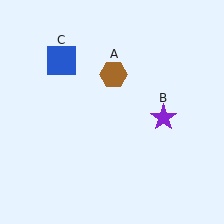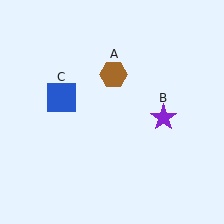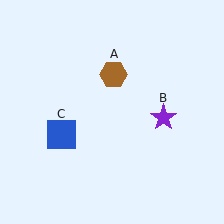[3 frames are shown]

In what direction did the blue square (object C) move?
The blue square (object C) moved down.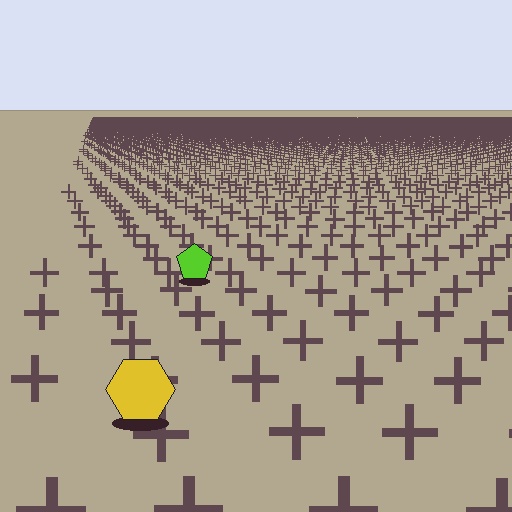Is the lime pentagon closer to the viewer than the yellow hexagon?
No. The yellow hexagon is closer — you can tell from the texture gradient: the ground texture is coarser near it.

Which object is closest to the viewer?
The yellow hexagon is closest. The texture marks near it are larger and more spread out.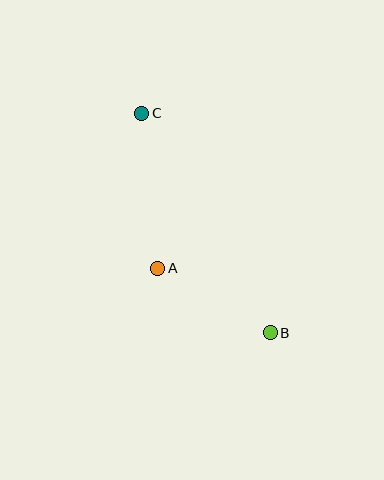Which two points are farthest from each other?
Points B and C are farthest from each other.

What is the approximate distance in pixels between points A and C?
The distance between A and C is approximately 156 pixels.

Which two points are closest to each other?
Points A and B are closest to each other.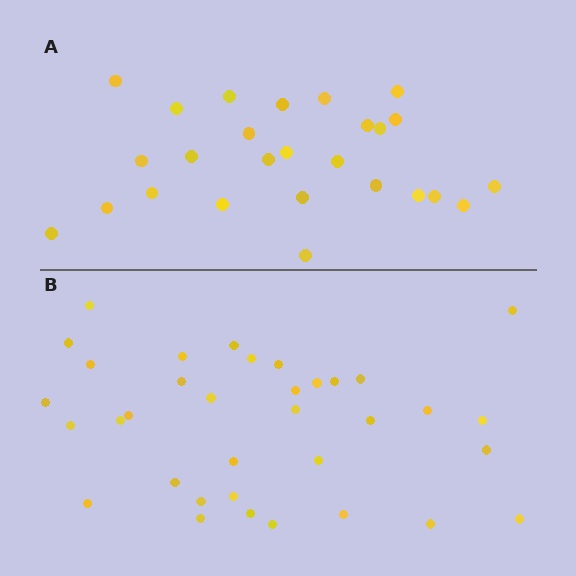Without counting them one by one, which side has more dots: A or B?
Region B (the bottom region) has more dots.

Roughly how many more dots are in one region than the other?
Region B has roughly 8 or so more dots than region A.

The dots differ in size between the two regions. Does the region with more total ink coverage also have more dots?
No. Region A has more total ink coverage because its dots are larger, but region B actually contains more individual dots. Total area can be misleading — the number of items is what matters here.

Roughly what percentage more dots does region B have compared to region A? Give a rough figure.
About 35% more.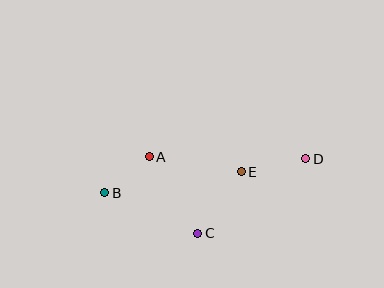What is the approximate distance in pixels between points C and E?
The distance between C and E is approximately 75 pixels.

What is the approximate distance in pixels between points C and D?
The distance between C and D is approximately 131 pixels.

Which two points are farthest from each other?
Points B and D are farthest from each other.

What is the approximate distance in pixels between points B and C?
The distance between B and C is approximately 102 pixels.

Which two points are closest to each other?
Points A and B are closest to each other.